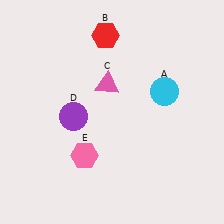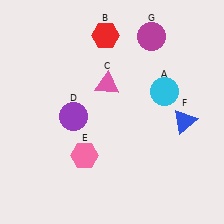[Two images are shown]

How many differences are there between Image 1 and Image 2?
There are 2 differences between the two images.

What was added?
A blue triangle (F), a magenta circle (G) were added in Image 2.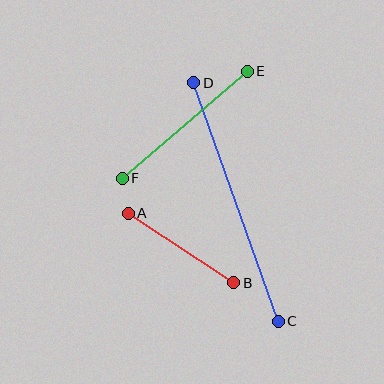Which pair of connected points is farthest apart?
Points C and D are farthest apart.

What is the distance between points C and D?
The distance is approximately 253 pixels.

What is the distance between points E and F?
The distance is approximately 165 pixels.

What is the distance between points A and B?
The distance is approximately 126 pixels.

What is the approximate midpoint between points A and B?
The midpoint is at approximately (181, 248) pixels.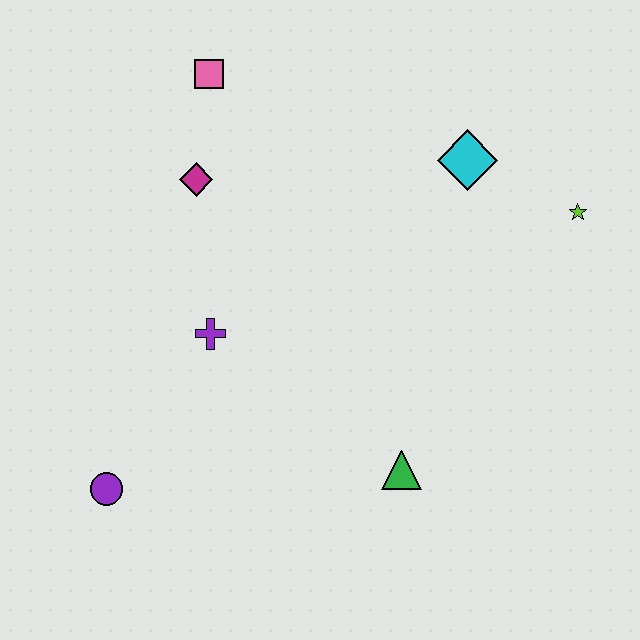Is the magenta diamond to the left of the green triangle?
Yes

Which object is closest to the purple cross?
The magenta diamond is closest to the purple cross.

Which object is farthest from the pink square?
The green triangle is farthest from the pink square.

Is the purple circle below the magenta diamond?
Yes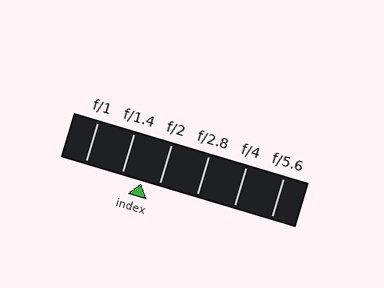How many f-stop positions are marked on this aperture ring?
There are 6 f-stop positions marked.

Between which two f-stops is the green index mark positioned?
The index mark is between f/1.4 and f/2.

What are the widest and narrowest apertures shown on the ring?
The widest aperture shown is f/1 and the narrowest is f/5.6.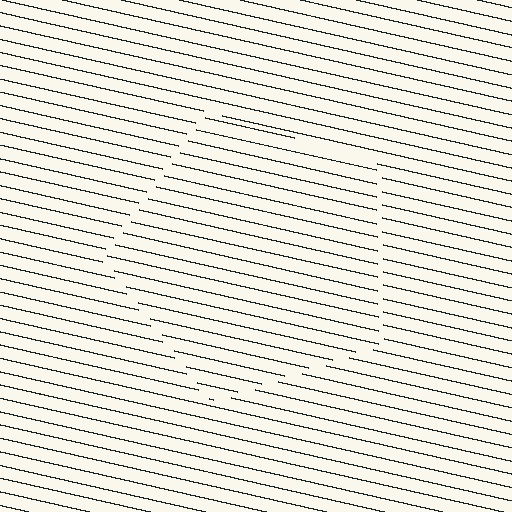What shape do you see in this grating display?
An illusory pentagon. The interior of the shape contains the same grating, shifted by half a period — the contour is defined by the phase discontinuity where line-ends from the inner and outer gratings abut.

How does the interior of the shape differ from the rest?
The interior of the shape contains the same grating, shifted by half a period — the contour is defined by the phase discontinuity where line-ends from the inner and outer gratings abut.